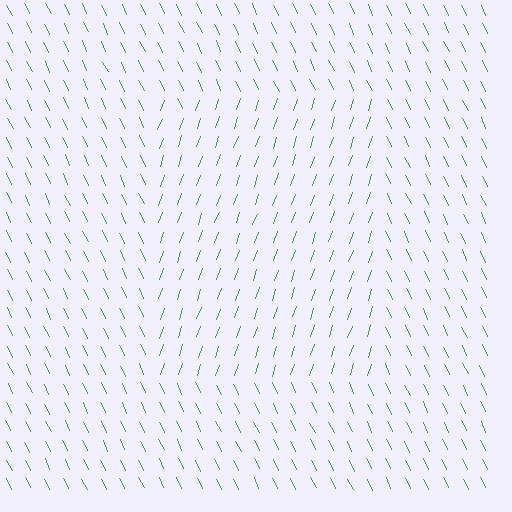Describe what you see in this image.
The image is filled with small green line segments. A rectangle region in the image has lines oriented differently from the surrounding lines, creating a visible texture boundary.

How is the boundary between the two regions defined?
The boundary is defined purely by a change in line orientation (approximately 45 degrees difference). All lines are the same color and thickness.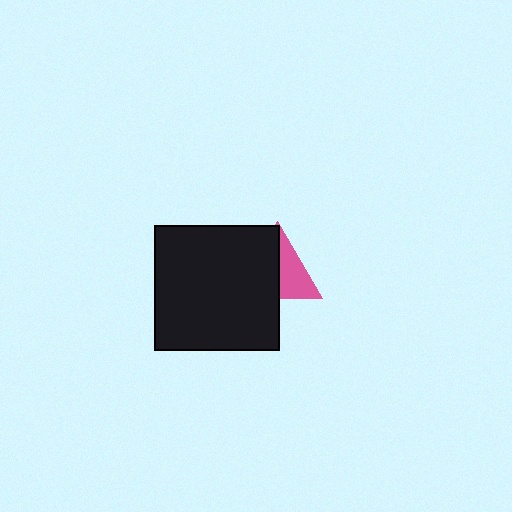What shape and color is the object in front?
The object in front is a black square.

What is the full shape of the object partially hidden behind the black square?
The partially hidden object is a pink triangle.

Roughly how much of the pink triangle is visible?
About half of it is visible (roughly 46%).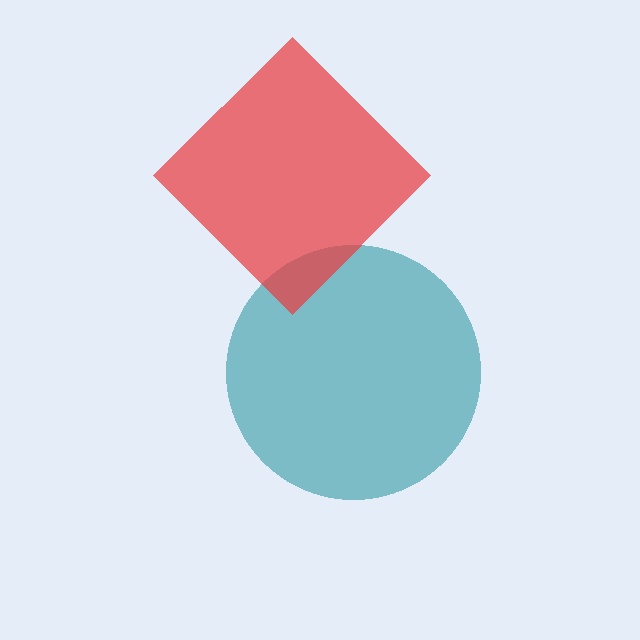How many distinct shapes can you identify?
There are 2 distinct shapes: a teal circle, a red diamond.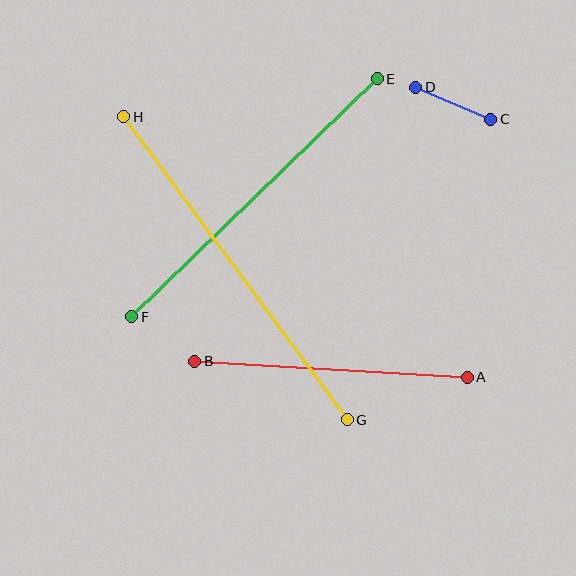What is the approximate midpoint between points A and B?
The midpoint is at approximately (331, 369) pixels.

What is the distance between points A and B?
The distance is approximately 273 pixels.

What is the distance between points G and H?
The distance is approximately 377 pixels.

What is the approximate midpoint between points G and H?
The midpoint is at approximately (235, 268) pixels.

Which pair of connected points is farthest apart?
Points G and H are farthest apart.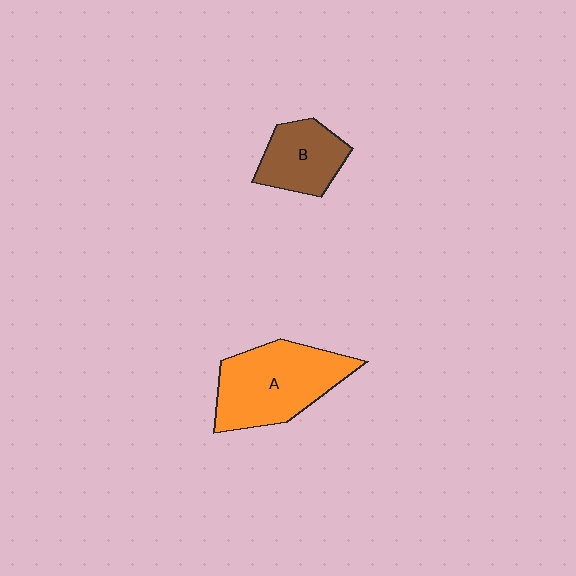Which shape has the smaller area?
Shape B (brown).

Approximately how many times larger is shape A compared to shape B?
Approximately 1.7 times.